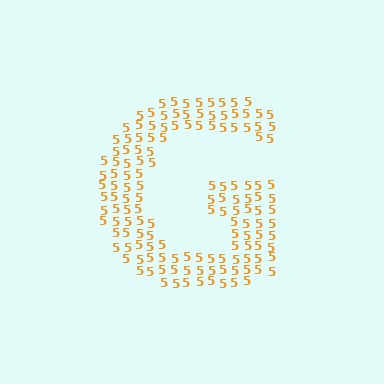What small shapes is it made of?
It is made of small digit 5's.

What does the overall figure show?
The overall figure shows the letter G.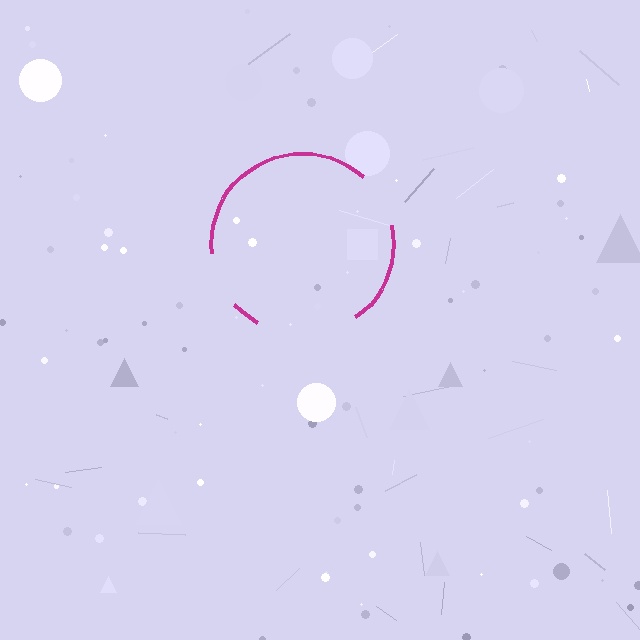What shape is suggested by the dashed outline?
The dashed outline suggests a circle.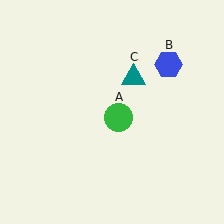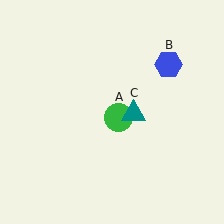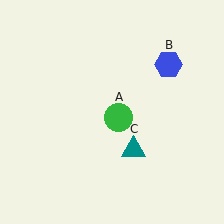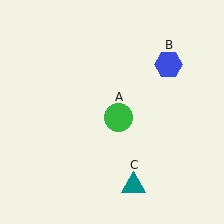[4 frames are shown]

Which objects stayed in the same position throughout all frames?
Green circle (object A) and blue hexagon (object B) remained stationary.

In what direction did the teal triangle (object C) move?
The teal triangle (object C) moved down.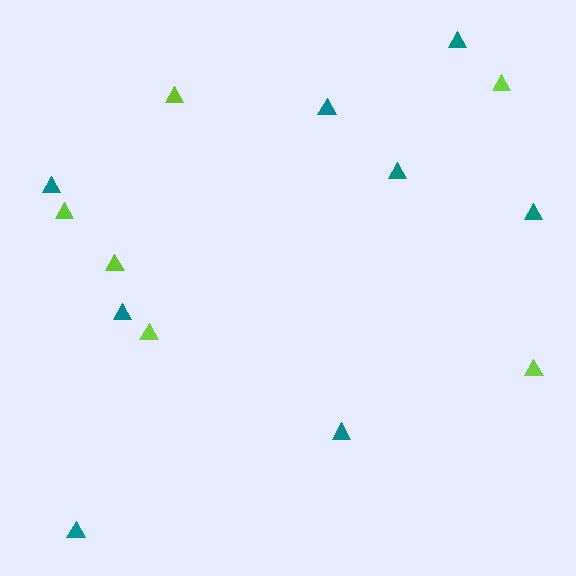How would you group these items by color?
There are 2 groups: one group of teal triangles (8) and one group of lime triangles (6).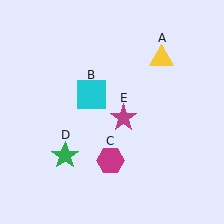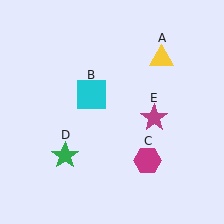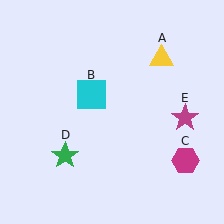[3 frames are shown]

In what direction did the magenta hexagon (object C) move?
The magenta hexagon (object C) moved right.